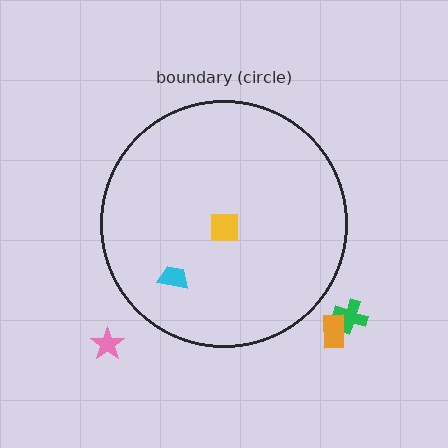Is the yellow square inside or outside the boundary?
Inside.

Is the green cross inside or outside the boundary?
Outside.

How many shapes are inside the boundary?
2 inside, 3 outside.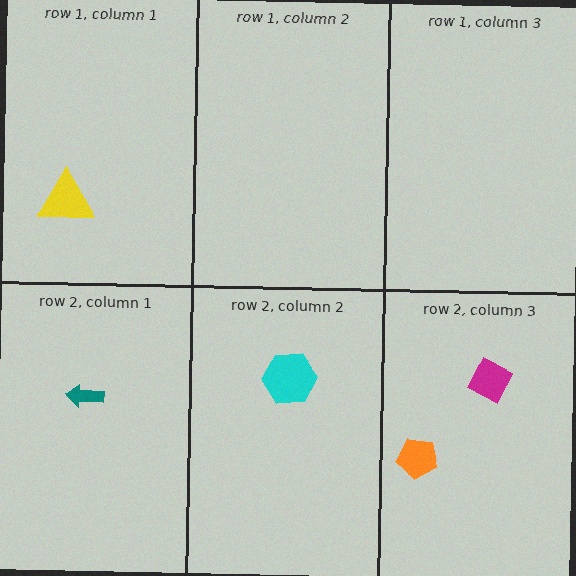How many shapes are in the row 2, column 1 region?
1.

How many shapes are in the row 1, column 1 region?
1.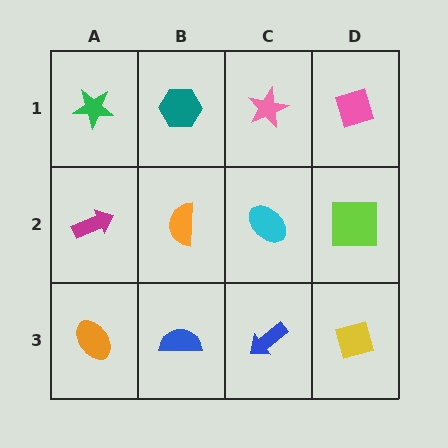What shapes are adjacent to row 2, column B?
A teal hexagon (row 1, column B), a blue semicircle (row 3, column B), a magenta arrow (row 2, column A), a cyan ellipse (row 2, column C).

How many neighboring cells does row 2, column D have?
3.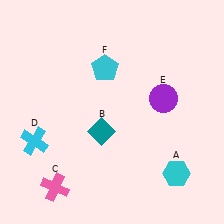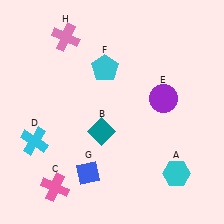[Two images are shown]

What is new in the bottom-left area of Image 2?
A blue diamond (G) was added in the bottom-left area of Image 2.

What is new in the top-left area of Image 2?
A pink cross (H) was added in the top-left area of Image 2.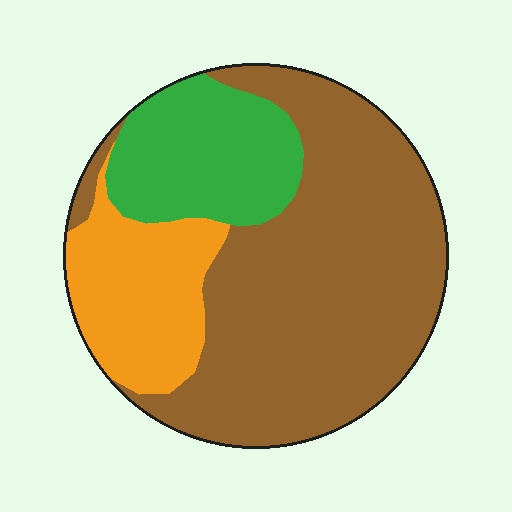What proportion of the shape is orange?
Orange takes up about one fifth (1/5) of the shape.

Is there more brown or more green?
Brown.